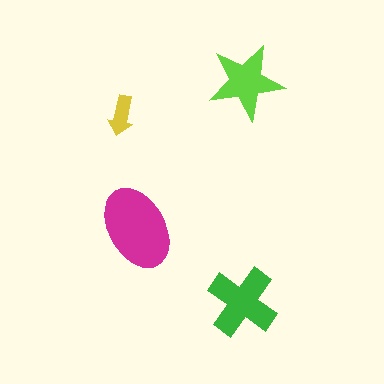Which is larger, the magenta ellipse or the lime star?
The magenta ellipse.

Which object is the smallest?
The yellow arrow.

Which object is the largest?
The magenta ellipse.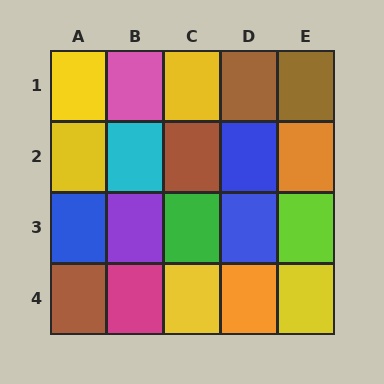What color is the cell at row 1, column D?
Brown.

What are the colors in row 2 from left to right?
Yellow, cyan, brown, blue, orange.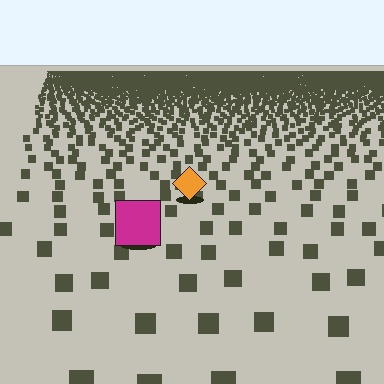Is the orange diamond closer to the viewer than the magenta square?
No. The magenta square is closer — you can tell from the texture gradient: the ground texture is coarser near it.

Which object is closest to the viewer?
The magenta square is closest. The texture marks near it are larger and more spread out.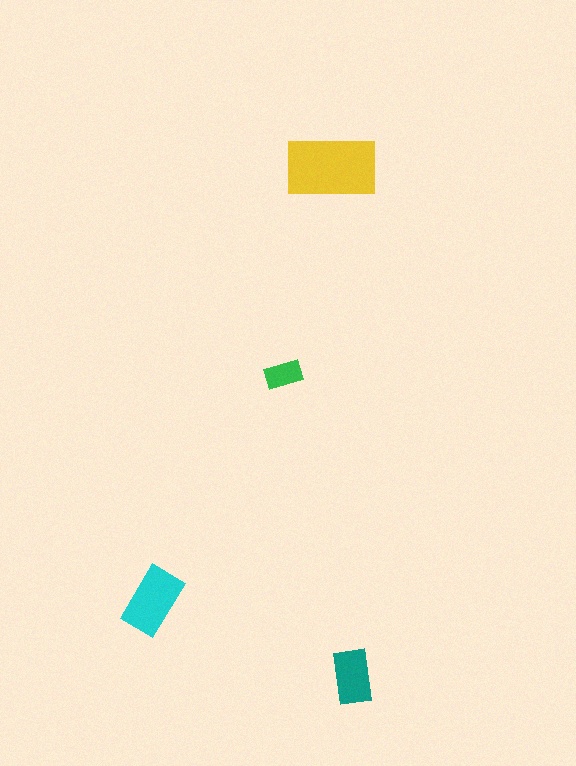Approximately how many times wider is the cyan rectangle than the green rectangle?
About 2 times wider.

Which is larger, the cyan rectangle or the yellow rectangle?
The yellow one.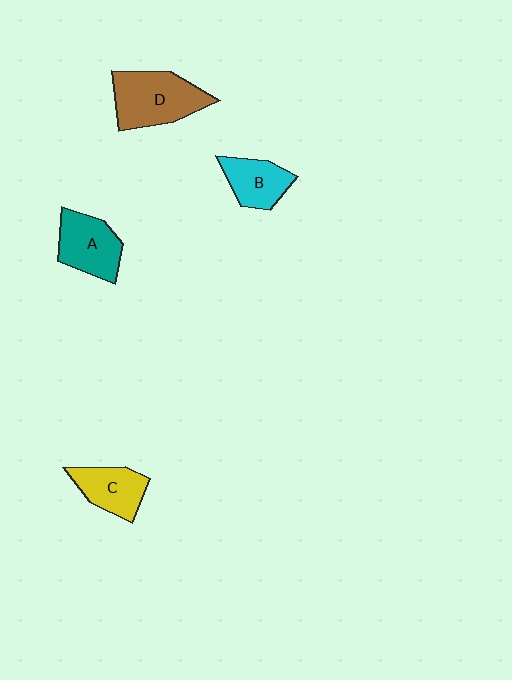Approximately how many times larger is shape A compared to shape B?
Approximately 1.2 times.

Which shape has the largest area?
Shape D (brown).